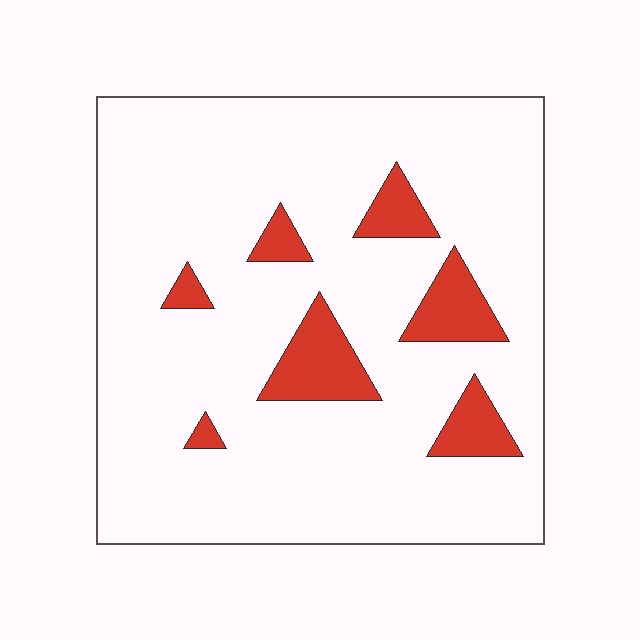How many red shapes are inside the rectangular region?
7.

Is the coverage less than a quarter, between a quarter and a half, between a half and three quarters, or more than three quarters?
Less than a quarter.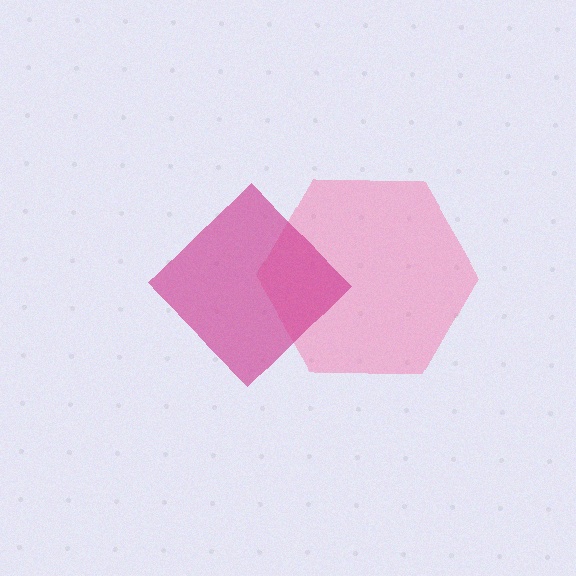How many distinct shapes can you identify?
There are 2 distinct shapes: a pink hexagon, a magenta diamond.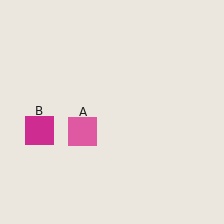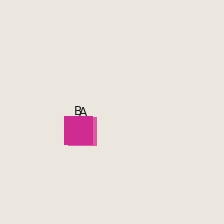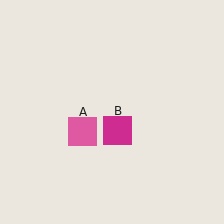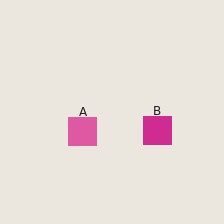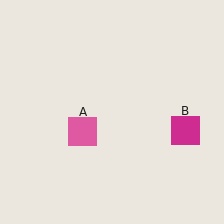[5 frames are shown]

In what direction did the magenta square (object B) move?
The magenta square (object B) moved right.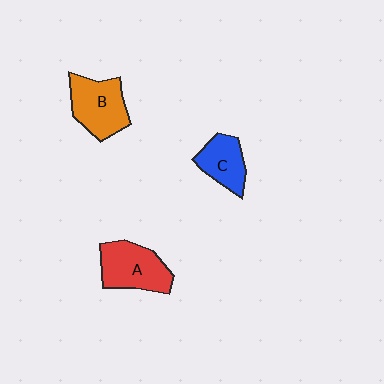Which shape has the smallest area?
Shape C (blue).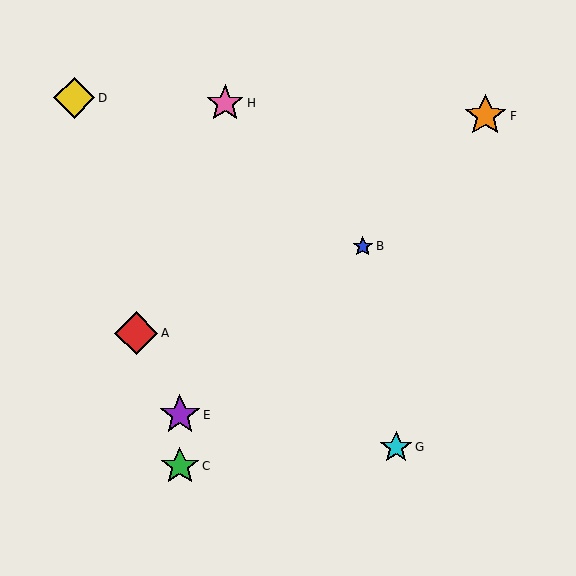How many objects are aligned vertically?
2 objects (C, E) are aligned vertically.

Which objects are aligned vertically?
Objects C, E are aligned vertically.